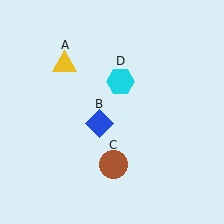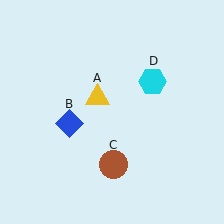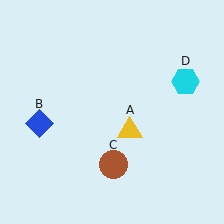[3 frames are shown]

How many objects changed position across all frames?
3 objects changed position: yellow triangle (object A), blue diamond (object B), cyan hexagon (object D).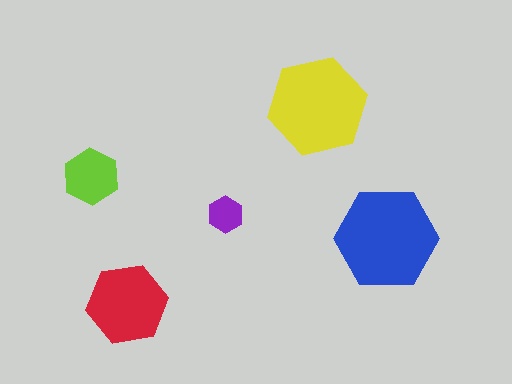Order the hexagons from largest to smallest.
the blue one, the yellow one, the red one, the lime one, the purple one.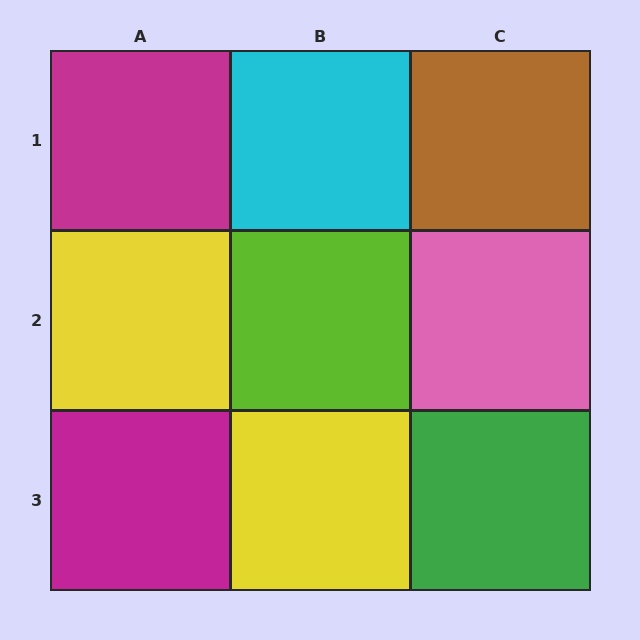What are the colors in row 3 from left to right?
Magenta, yellow, green.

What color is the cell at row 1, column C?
Brown.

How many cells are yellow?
2 cells are yellow.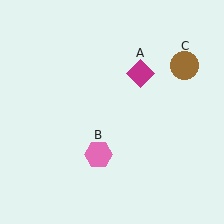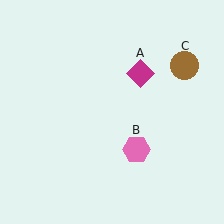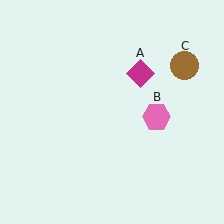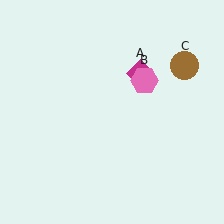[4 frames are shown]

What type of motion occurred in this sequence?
The pink hexagon (object B) rotated counterclockwise around the center of the scene.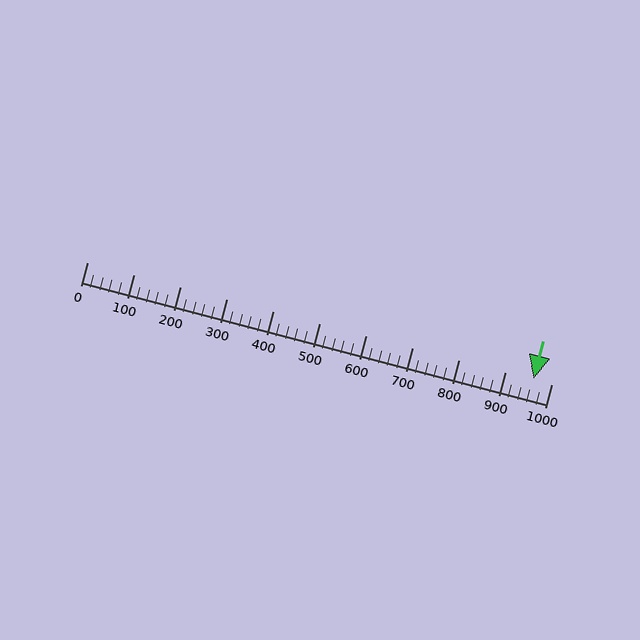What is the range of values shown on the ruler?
The ruler shows values from 0 to 1000.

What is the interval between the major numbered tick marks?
The major tick marks are spaced 100 units apart.